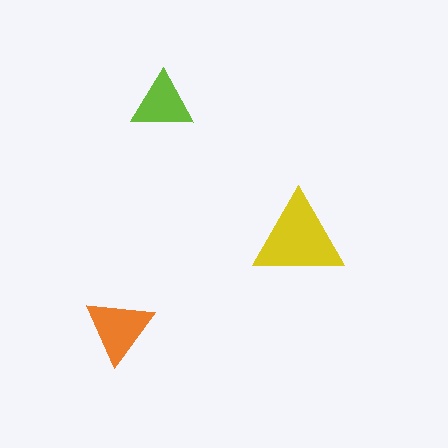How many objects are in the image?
There are 3 objects in the image.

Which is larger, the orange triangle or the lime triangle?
The orange one.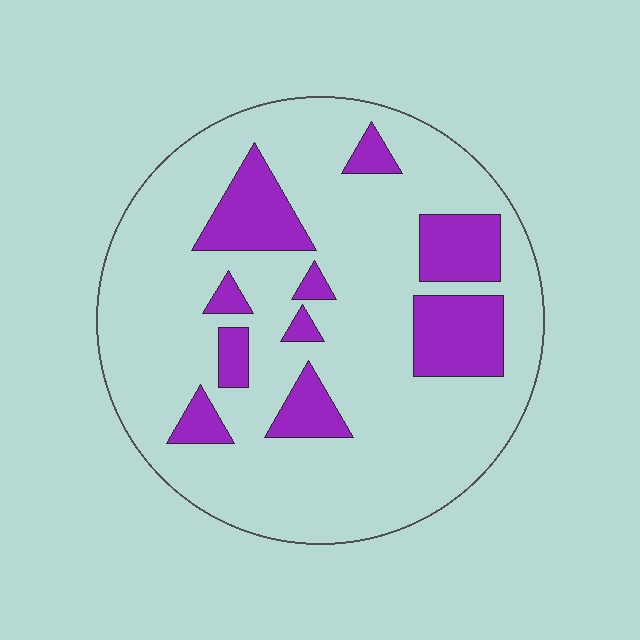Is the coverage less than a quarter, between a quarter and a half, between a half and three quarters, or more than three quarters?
Less than a quarter.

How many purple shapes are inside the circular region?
10.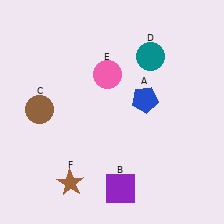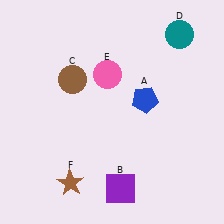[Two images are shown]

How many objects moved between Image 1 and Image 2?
2 objects moved between the two images.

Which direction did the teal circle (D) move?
The teal circle (D) moved right.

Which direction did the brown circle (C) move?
The brown circle (C) moved right.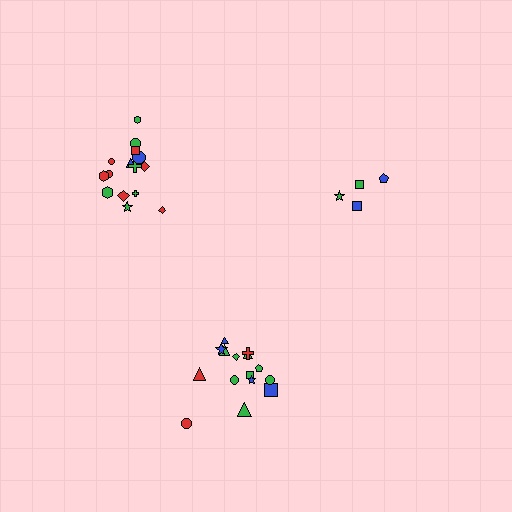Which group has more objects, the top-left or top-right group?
The top-left group.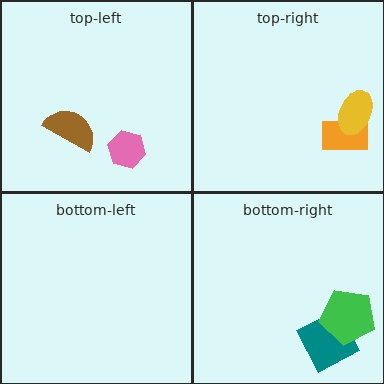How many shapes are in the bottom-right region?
2.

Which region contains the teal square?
The bottom-right region.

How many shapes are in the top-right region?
2.